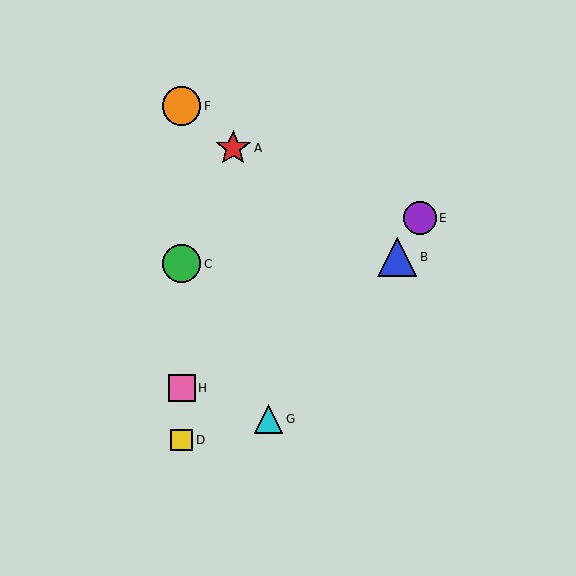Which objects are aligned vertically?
Objects C, D, F, H are aligned vertically.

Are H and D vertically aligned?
Yes, both are at x≈182.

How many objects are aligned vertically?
4 objects (C, D, F, H) are aligned vertically.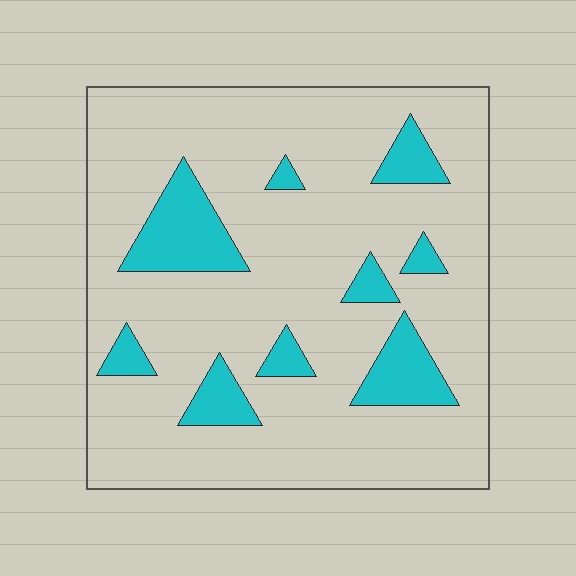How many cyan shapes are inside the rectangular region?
9.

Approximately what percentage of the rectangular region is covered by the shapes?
Approximately 15%.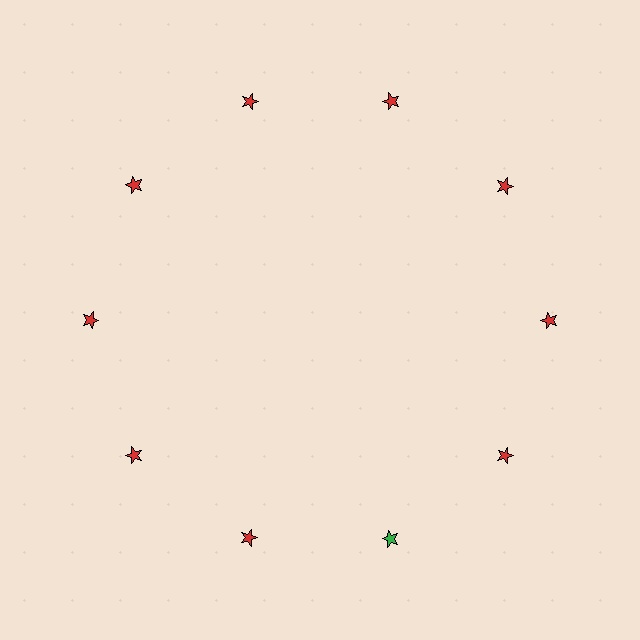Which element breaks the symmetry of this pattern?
The green star at roughly the 5 o'clock position breaks the symmetry. All other shapes are red stars.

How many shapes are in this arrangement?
There are 10 shapes arranged in a ring pattern.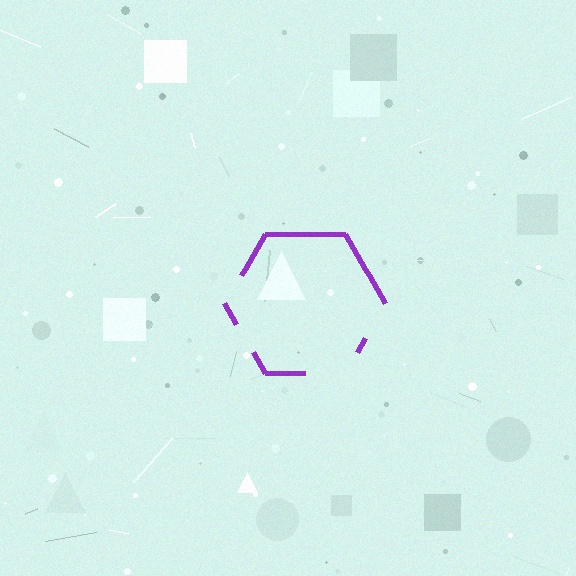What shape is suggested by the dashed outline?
The dashed outline suggests a hexagon.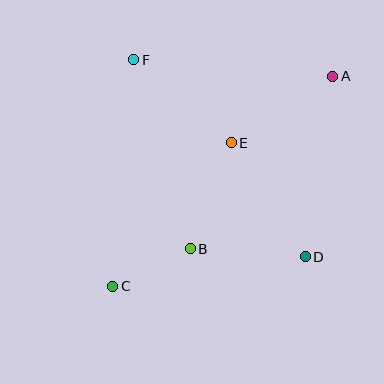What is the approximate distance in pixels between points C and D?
The distance between C and D is approximately 195 pixels.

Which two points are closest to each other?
Points B and C are closest to each other.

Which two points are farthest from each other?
Points A and C are farthest from each other.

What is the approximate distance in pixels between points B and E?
The distance between B and E is approximately 114 pixels.